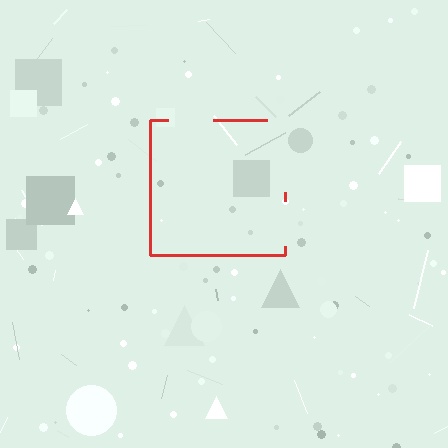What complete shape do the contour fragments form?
The contour fragments form a square.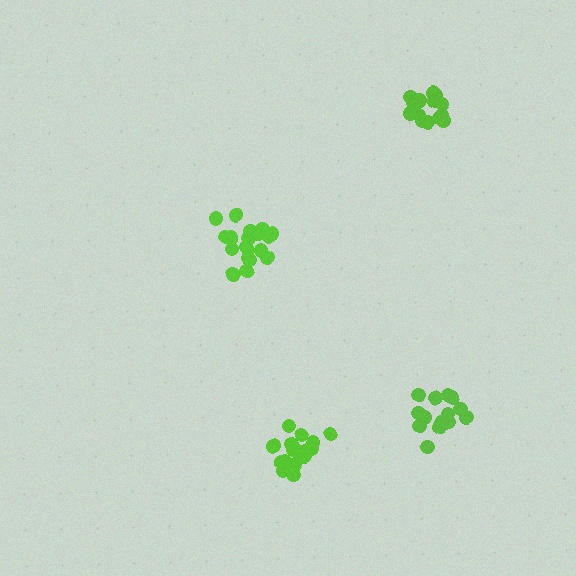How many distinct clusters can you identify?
There are 4 distinct clusters.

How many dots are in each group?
Group 1: 17 dots, Group 2: 15 dots, Group 3: 20 dots, Group 4: 15 dots (67 total).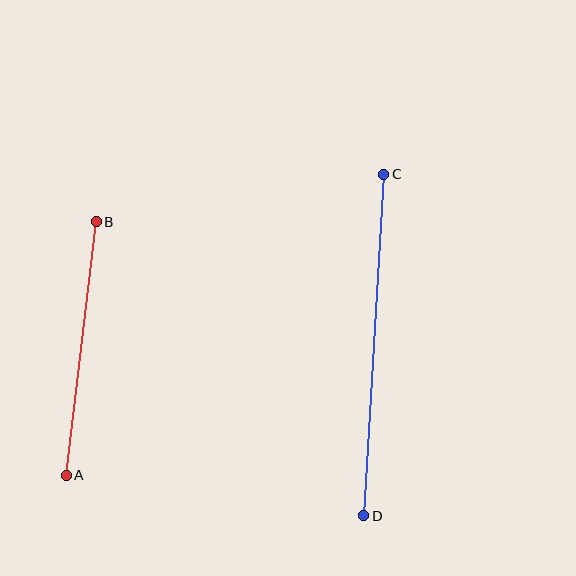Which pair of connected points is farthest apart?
Points C and D are farthest apart.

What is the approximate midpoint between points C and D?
The midpoint is at approximately (374, 345) pixels.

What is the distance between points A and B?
The distance is approximately 255 pixels.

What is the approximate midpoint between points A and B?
The midpoint is at approximately (81, 349) pixels.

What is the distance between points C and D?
The distance is approximately 342 pixels.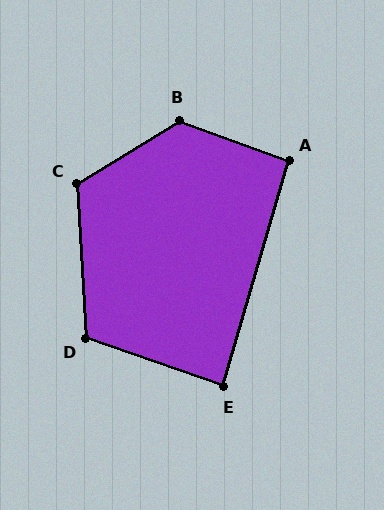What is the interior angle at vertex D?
Approximately 112 degrees (obtuse).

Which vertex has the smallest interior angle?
E, at approximately 87 degrees.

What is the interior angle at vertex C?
Approximately 119 degrees (obtuse).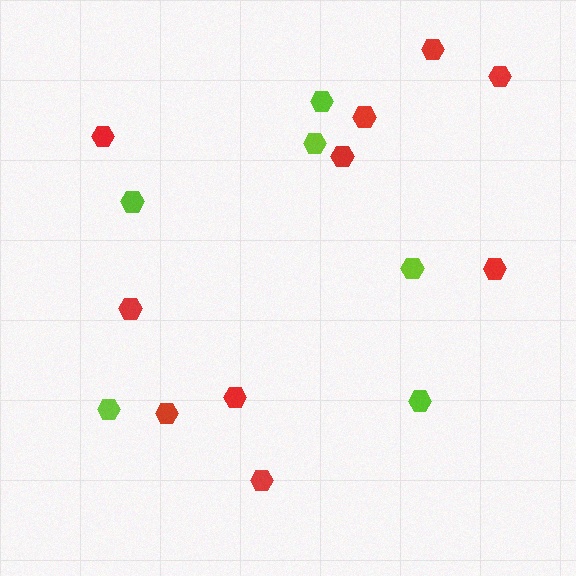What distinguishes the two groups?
There are 2 groups: one group of lime hexagons (6) and one group of red hexagons (10).